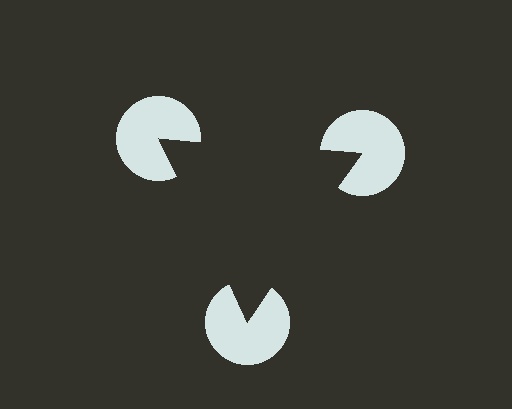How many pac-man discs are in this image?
There are 3 — one at each vertex of the illusory triangle.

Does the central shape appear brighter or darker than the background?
It typically appears slightly darker than the background, even though no actual brightness change is drawn.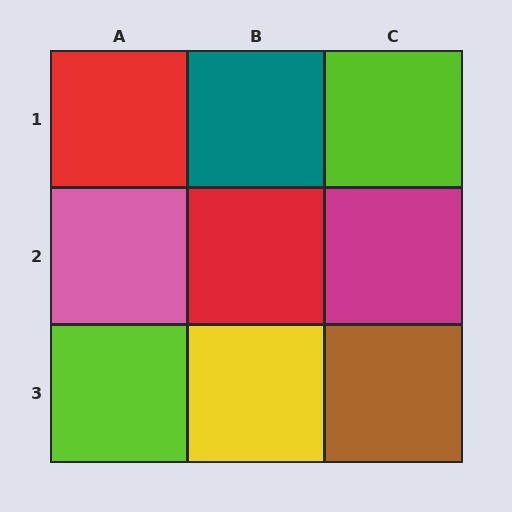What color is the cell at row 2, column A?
Pink.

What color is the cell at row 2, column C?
Magenta.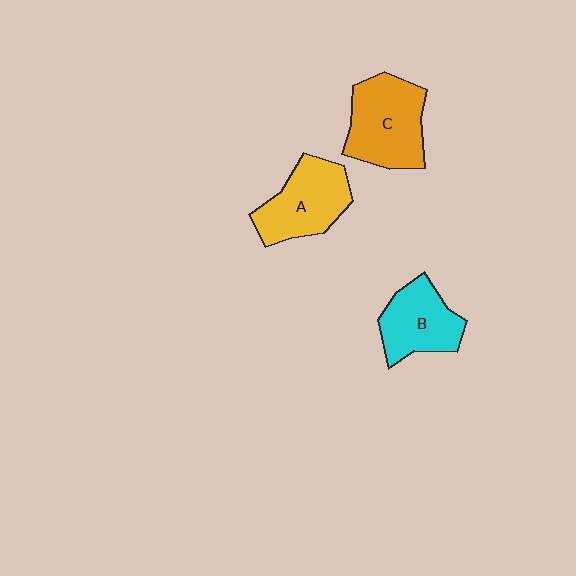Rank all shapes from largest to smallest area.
From largest to smallest: C (orange), A (yellow), B (cyan).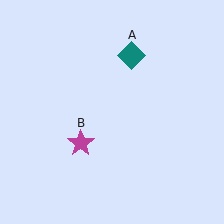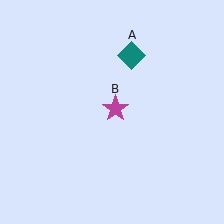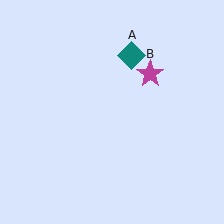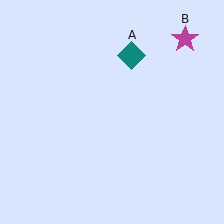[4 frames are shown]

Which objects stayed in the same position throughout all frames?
Teal diamond (object A) remained stationary.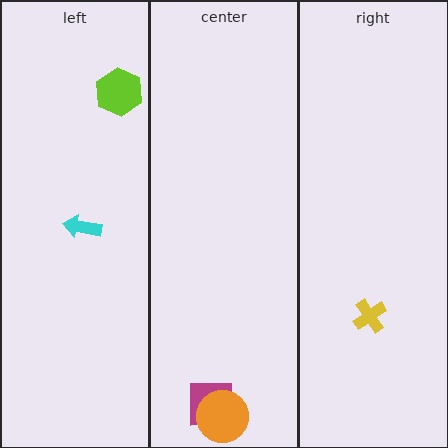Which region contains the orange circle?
The center region.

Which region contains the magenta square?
The center region.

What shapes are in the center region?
The magenta square, the orange circle.